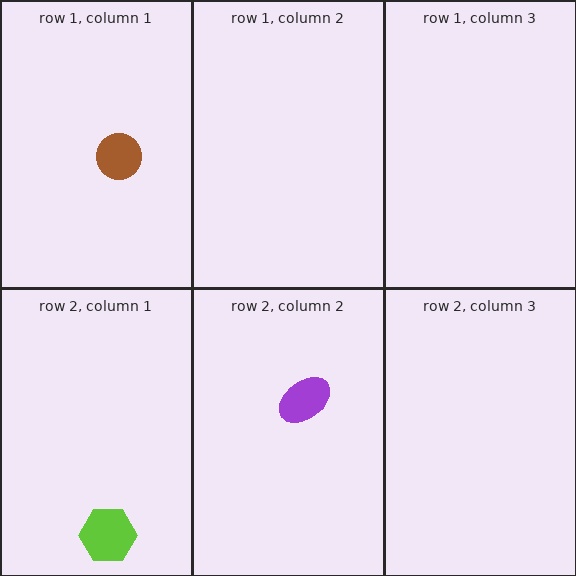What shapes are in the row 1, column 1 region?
The brown circle.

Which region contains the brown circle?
The row 1, column 1 region.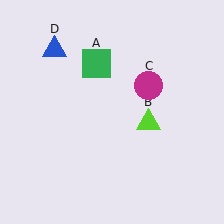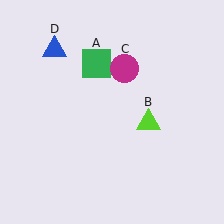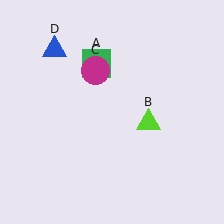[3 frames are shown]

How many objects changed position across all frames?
1 object changed position: magenta circle (object C).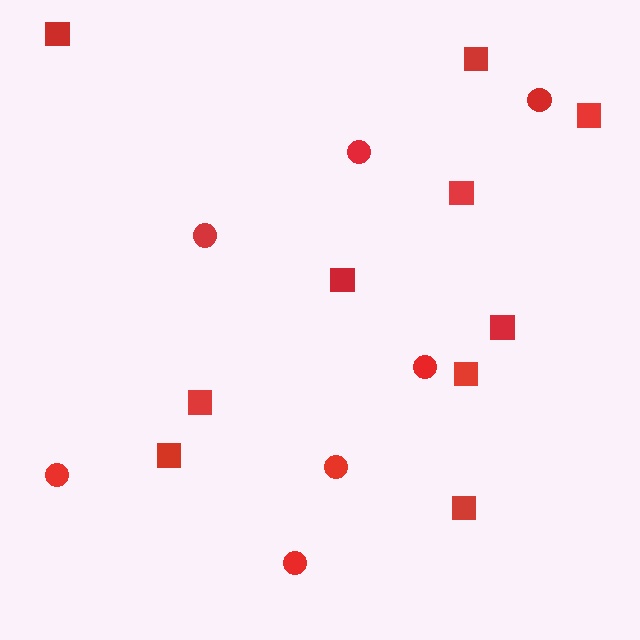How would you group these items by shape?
There are 2 groups: one group of squares (10) and one group of circles (7).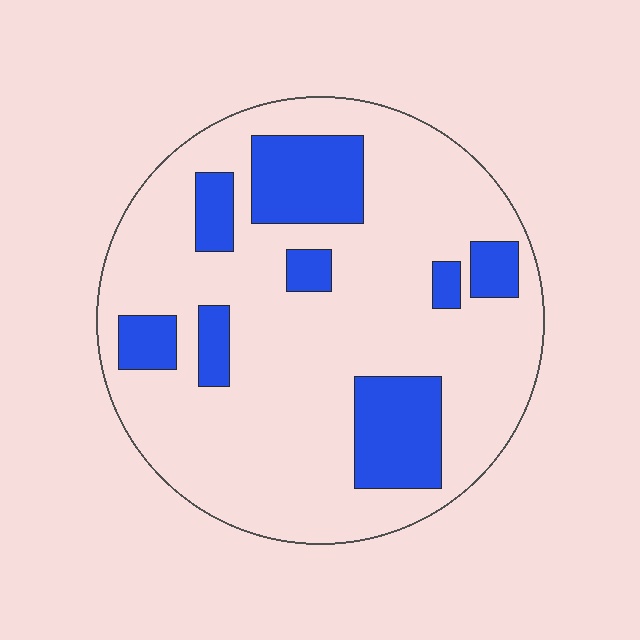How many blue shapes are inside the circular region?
8.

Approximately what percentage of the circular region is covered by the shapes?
Approximately 20%.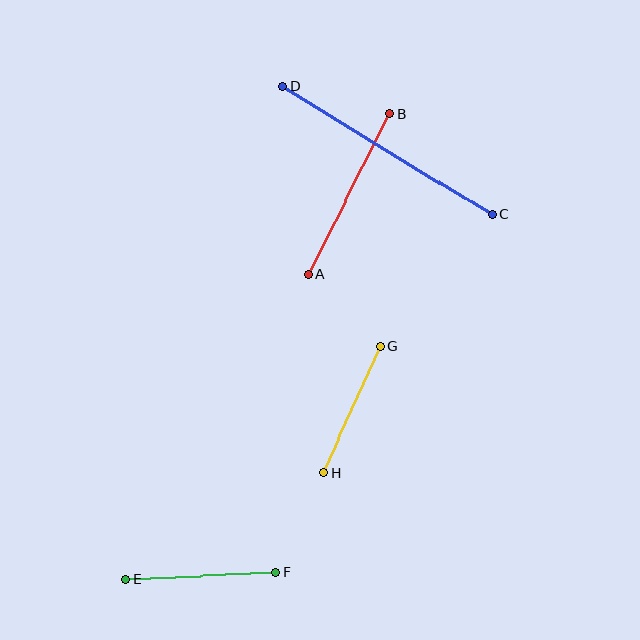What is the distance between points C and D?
The distance is approximately 245 pixels.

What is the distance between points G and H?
The distance is approximately 139 pixels.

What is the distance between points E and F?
The distance is approximately 150 pixels.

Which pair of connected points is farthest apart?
Points C and D are farthest apart.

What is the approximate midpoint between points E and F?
The midpoint is at approximately (201, 576) pixels.